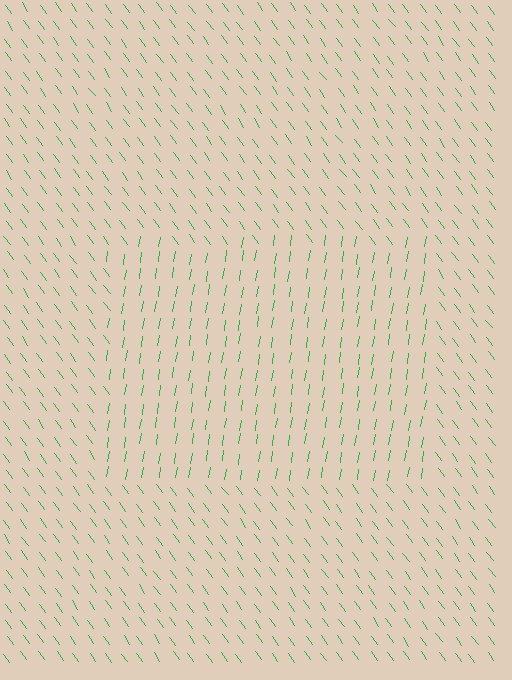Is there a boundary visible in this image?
Yes, there is a texture boundary formed by a change in line orientation.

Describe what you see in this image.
The image is filled with small green line segments. A rectangle region in the image has lines oriented differently from the surrounding lines, creating a visible texture boundary.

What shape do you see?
I see a rectangle.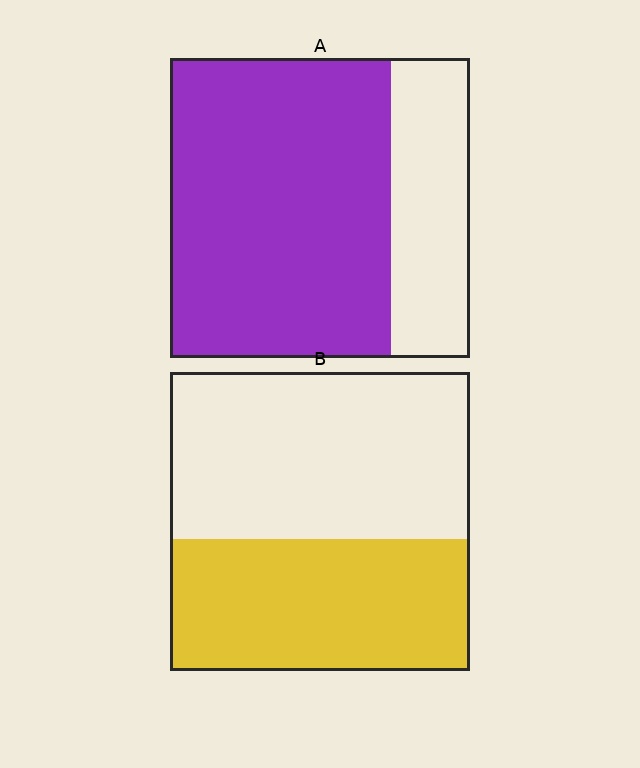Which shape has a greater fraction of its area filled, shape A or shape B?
Shape A.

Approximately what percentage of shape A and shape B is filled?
A is approximately 75% and B is approximately 45%.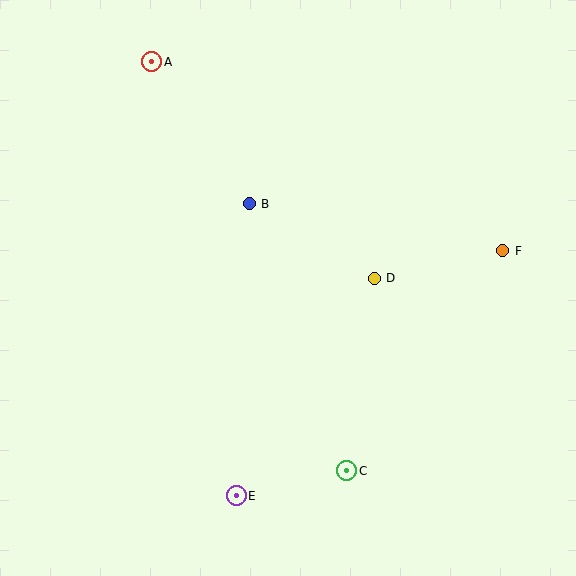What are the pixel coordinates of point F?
Point F is at (503, 251).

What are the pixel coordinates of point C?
Point C is at (347, 471).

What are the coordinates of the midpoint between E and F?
The midpoint between E and F is at (370, 373).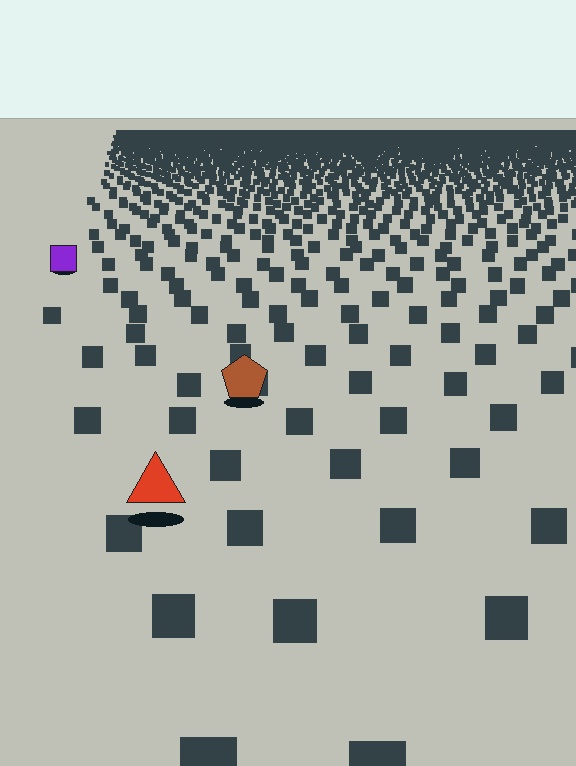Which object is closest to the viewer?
The red triangle is closest. The texture marks near it are larger and more spread out.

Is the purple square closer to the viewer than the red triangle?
No. The red triangle is closer — you can tell from the texture gradient: the ground texture is coarser near it.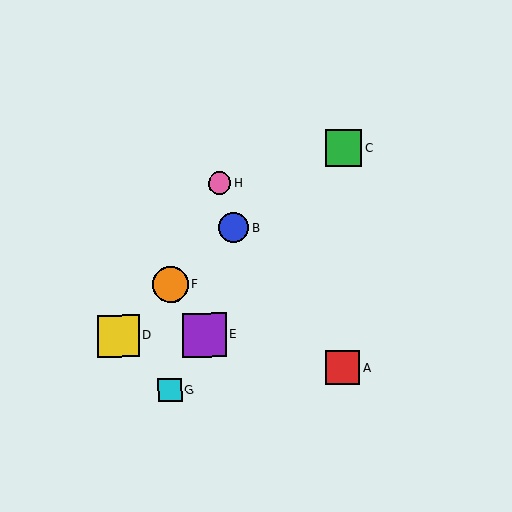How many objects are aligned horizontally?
2 objects (D, E) are aligned horizontally.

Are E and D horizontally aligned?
Yes, both are at y≈335.